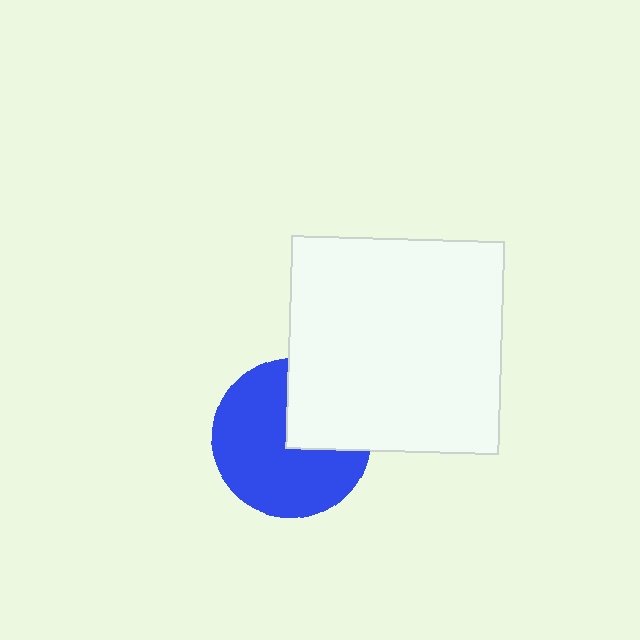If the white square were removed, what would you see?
You would see the complete blue circle.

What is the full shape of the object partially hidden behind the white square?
The partially hidden object is a blue circle.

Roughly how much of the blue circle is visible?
Most of it is visible (roughly 68%).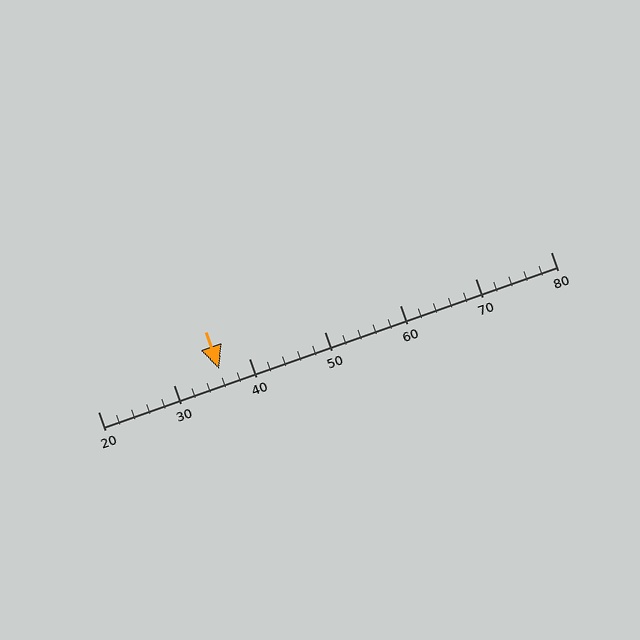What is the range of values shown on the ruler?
The ruler shows values from 20 to 80.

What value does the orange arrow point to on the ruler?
The orange arrow points to approximately 36.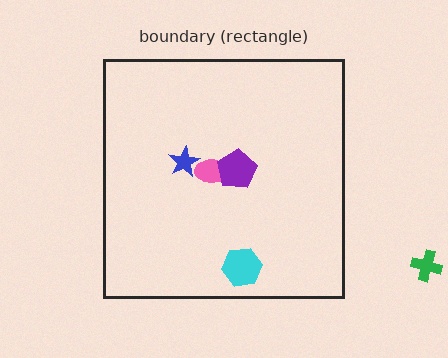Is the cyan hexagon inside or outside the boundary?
Inside.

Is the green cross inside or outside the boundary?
Outside.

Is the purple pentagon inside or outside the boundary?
Inside.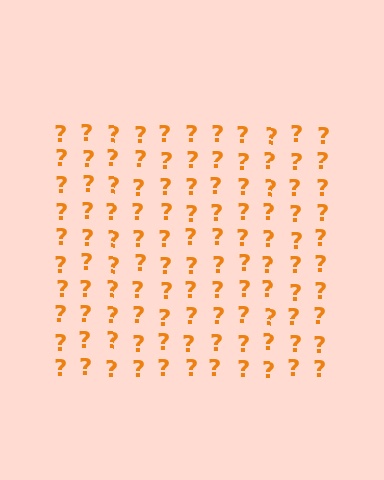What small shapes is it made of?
It is made of small question marks.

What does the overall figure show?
The overall figure shows a square.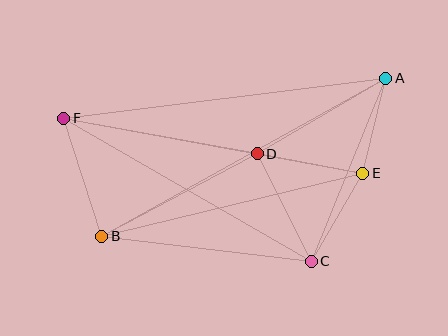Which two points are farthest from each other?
Points A and B are farthest from each other.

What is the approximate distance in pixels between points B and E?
The distance between B and E is approximately 268 pixels.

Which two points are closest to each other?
Points A and E are closest to each other.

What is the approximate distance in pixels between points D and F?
The distance between D and F is approximately 196 pixels.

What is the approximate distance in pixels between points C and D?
The distance between C and D is approximately 120 pixels.